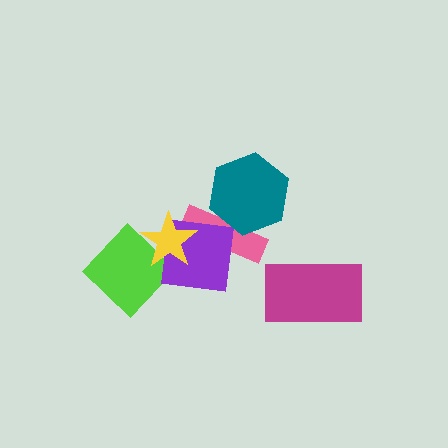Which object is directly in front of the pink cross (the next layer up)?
The purple square is directly in front of the pink cross.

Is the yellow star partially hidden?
No, no other shape covers it.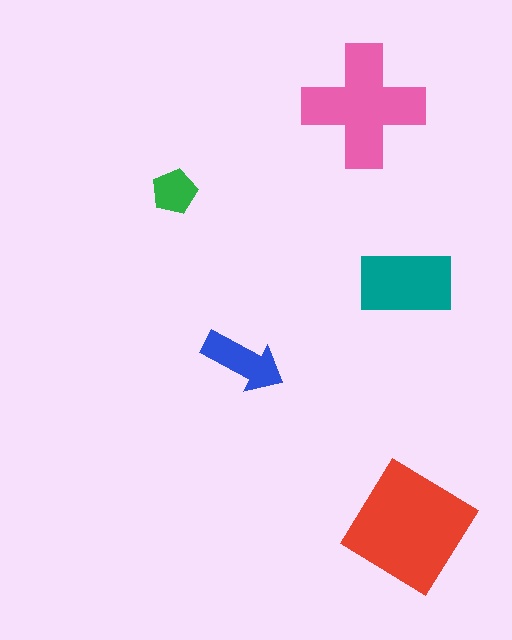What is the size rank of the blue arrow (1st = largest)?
4th.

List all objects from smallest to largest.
The green pentagon, the blue arrow, the teal rectangle, the pink cross, the red diamond.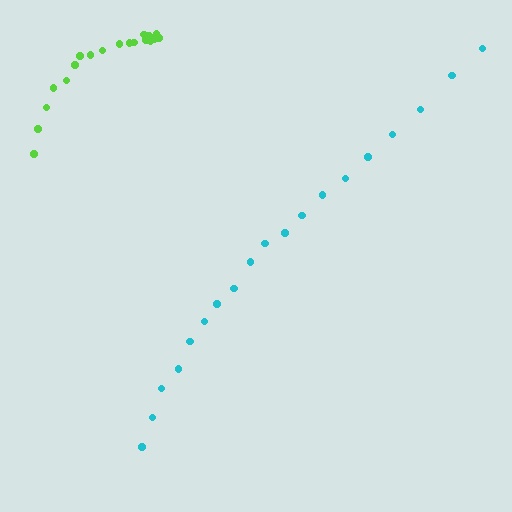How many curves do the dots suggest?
There are 2 distinct paths.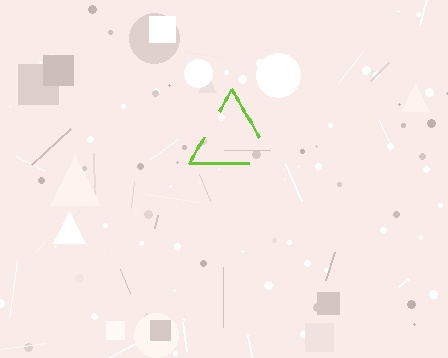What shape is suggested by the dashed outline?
The dashed outline suggests a triangle.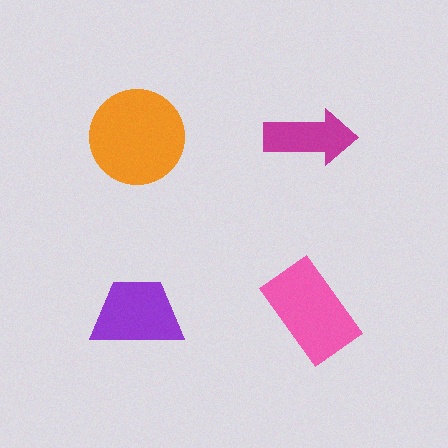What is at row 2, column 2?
A pink rectangle.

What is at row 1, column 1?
An orange circle.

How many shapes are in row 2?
2 shapes.